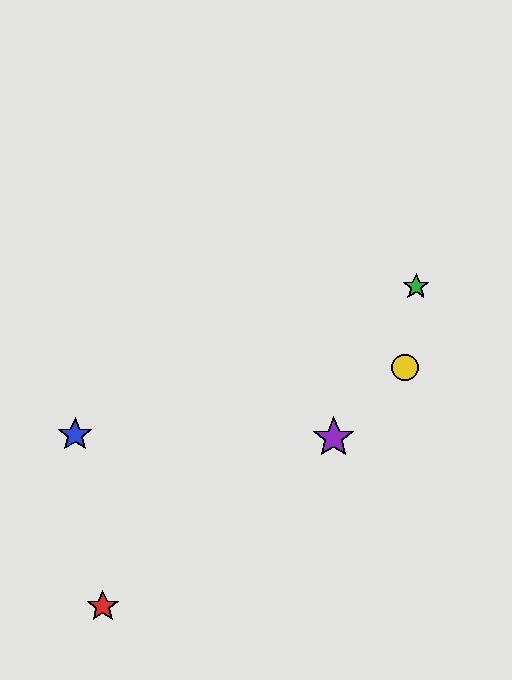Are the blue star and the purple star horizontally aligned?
Yes, both are at y≈435.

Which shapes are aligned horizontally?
The blue star, the purple star are aligned horizontally.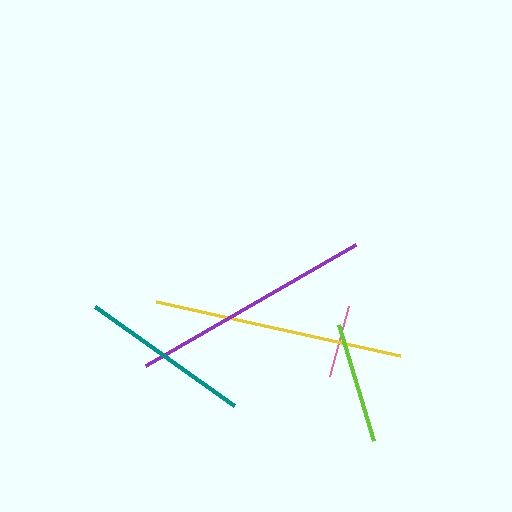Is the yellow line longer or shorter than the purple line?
The yellow line is longer than the purple line.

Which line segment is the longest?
The yellow line is the longest at approximately 250 pixels.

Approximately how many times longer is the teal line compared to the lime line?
The teal line is approximately 1.4 times the length of the lime line.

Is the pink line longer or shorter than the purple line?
The purple line is longer than the pink line.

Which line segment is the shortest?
The pink line is the shortest at approximately 72 pixels.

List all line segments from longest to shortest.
From longest to shortest: yellow, purple, teal, lime, pink.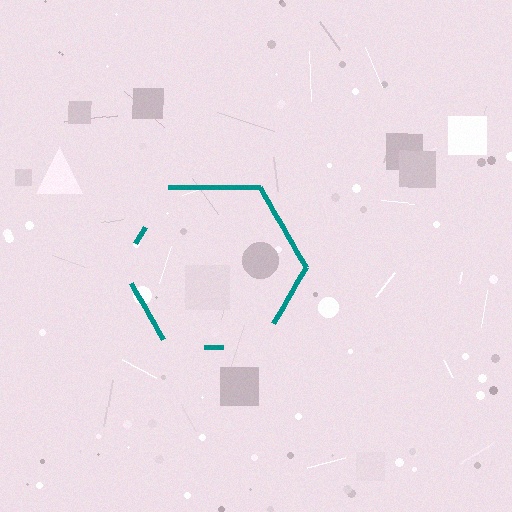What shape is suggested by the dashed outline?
The dashed outline suggests a hexagon.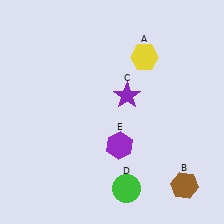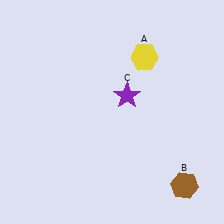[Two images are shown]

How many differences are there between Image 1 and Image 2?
There are 2 differences between the two images.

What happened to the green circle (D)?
The green circle (D) was removed in Image 2. It was in the bottom-right area of Image 1.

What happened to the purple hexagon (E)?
The purple hexagon (E) was removed in Image 2. It was in the bottom-right area of Image 1.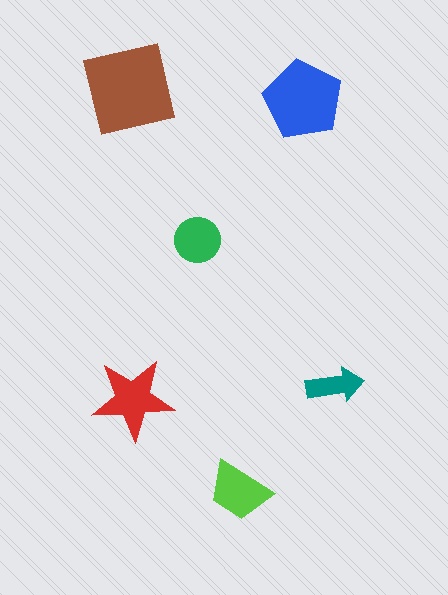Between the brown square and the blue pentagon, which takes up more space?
The brown square.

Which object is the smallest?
The teal arrow.